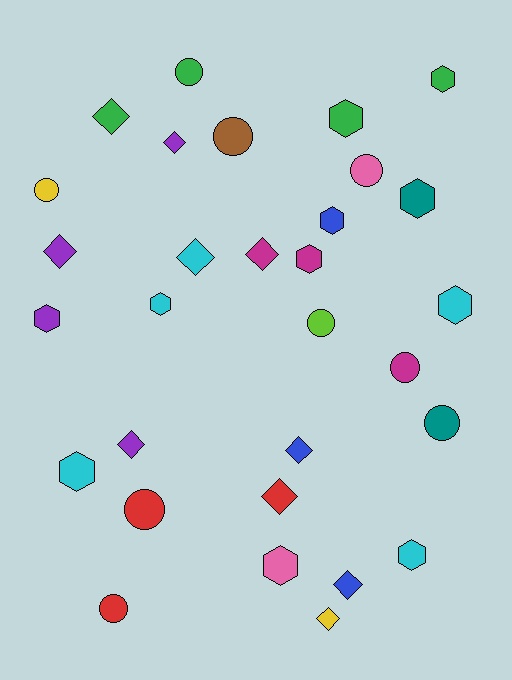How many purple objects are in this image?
There are 4 purple objects.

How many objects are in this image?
There are 30 objects.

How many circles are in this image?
There are 9 circles.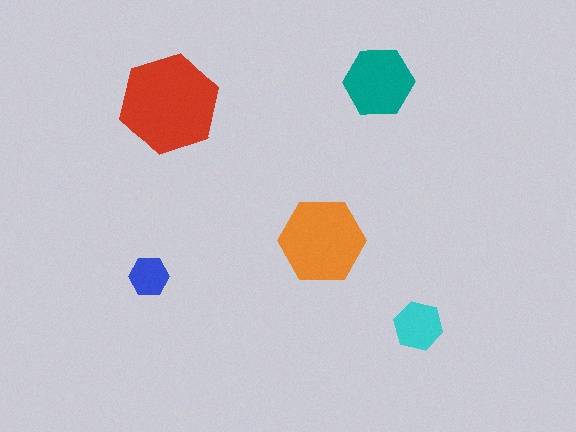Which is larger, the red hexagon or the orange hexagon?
The red one.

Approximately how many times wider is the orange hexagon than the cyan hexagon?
About 1.5 times wider.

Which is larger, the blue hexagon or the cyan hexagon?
The cyan one.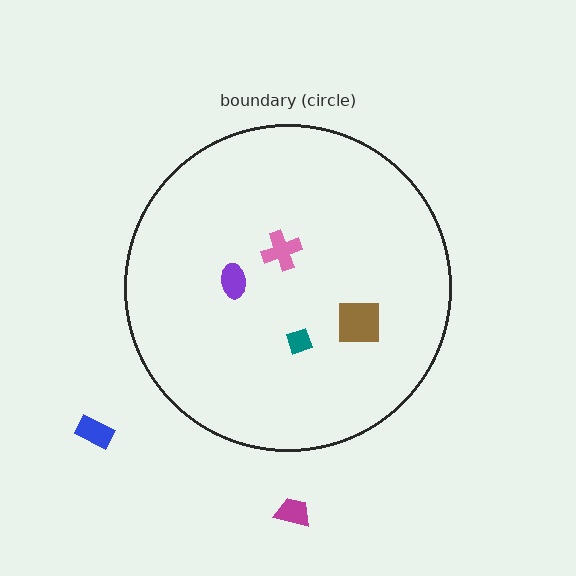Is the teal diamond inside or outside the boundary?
Inside.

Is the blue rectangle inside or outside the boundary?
Outside.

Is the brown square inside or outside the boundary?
Inside.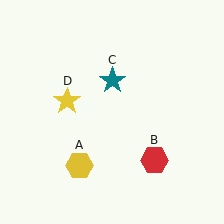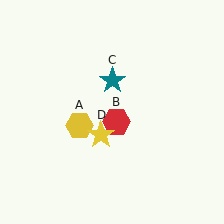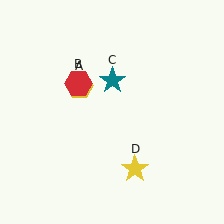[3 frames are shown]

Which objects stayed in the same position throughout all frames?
Teal star (object C) remained stationary.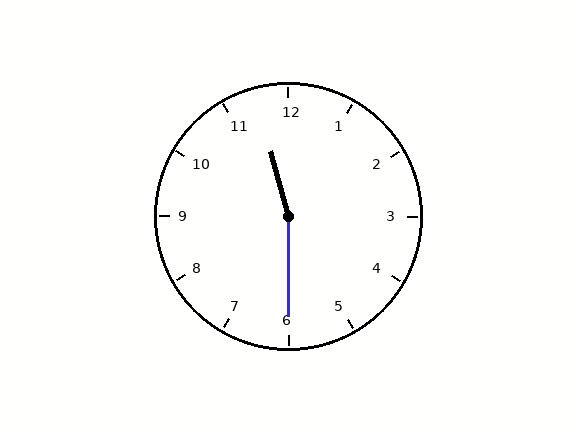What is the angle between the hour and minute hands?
Approximately 165 degrees.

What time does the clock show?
11:30.